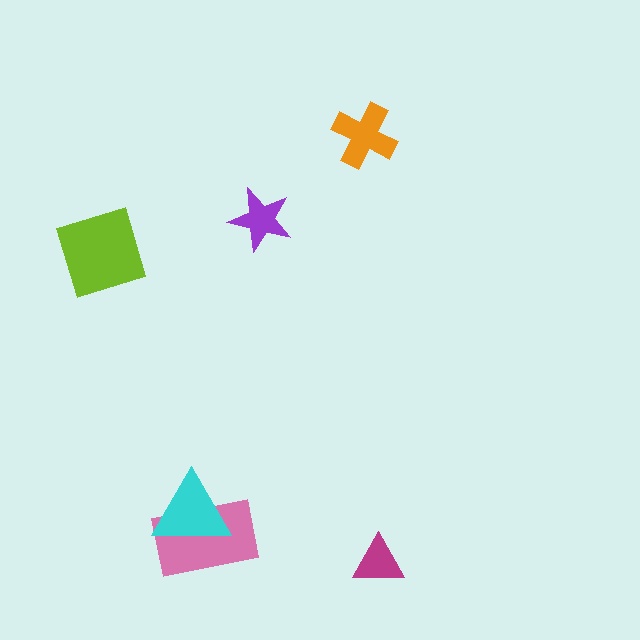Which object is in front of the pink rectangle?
The cyan triangle is in front of the pink rectangle.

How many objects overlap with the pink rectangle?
1 object overlaps with the pink rectangle.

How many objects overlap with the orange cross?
0 objects overlap with the orange cross.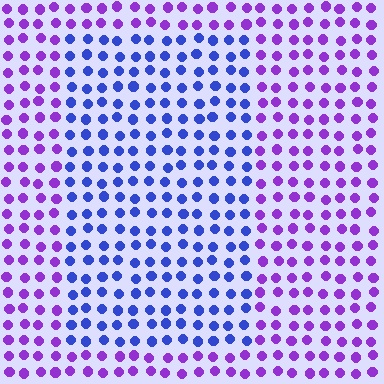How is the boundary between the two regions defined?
The boundary is defined purely by a slight shift in hue (about 46 degrees). Spacing, size, and orientation are identical on both sides.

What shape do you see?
I see a rectangle.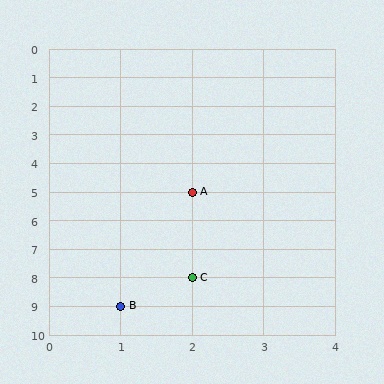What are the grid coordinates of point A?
Point A is at grid coordinates (2, 5).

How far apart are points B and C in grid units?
Points B and C are 1 column and 1 row apart (about 1.4 grid units diagonally).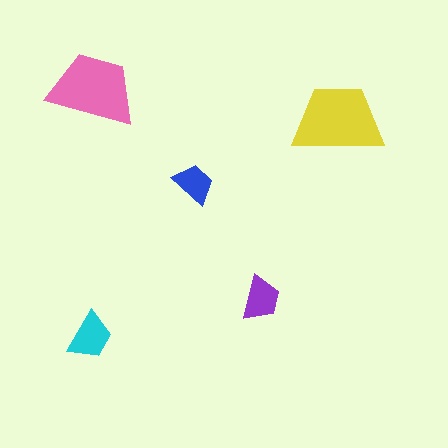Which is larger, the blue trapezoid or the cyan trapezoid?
The cyan one.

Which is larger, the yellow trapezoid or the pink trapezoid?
The yellow one.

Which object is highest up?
The pink trapezoid is topmost.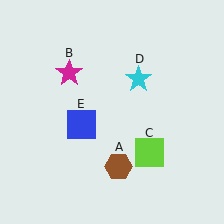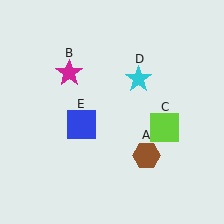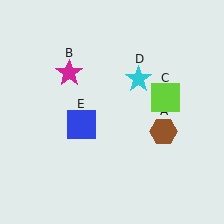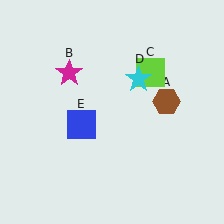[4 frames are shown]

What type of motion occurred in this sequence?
The brown hexagon (object A), lime square (object C) rotated counterclockwise around the center of the scene.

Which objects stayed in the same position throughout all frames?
Magenta star (object B) and cyan star (object D) and blue square (object E) remained stationary.